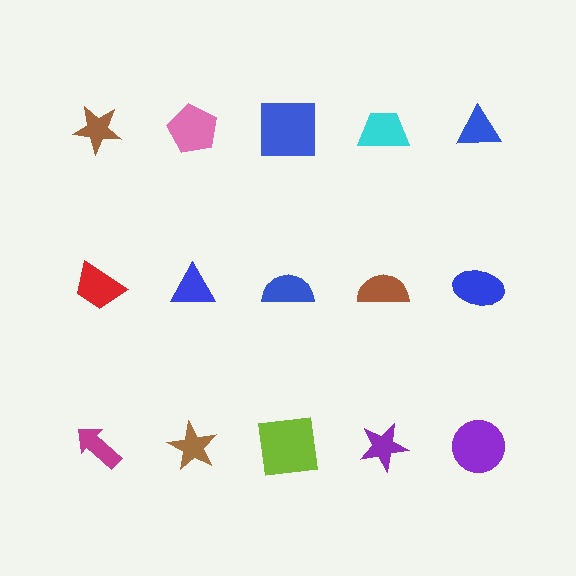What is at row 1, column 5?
A blue triangle.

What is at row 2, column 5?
A blue ellipse.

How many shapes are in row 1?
5 shapes.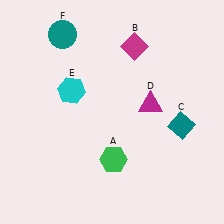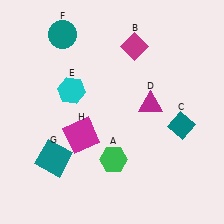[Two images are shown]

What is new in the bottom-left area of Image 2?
A magenta square (H) was added in the bottom-left area of Image 2.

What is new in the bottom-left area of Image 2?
A teal square (G) was added in the bottom-left area of Image 2.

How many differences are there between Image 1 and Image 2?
There are 2 differences between the two images.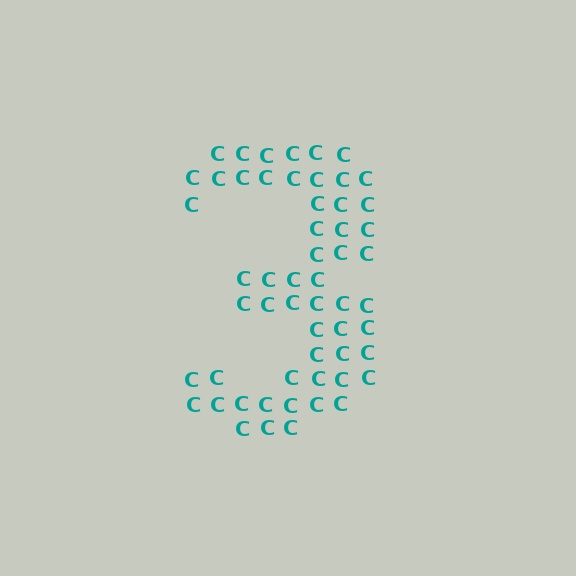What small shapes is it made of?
It is made of small letter C's.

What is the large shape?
The large shape is the digit 3.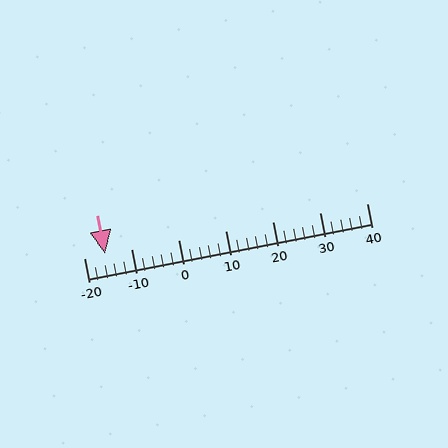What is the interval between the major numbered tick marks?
The major tick marks are spaced 10 units apart.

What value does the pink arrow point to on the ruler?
The pink arrow points to approximately -16.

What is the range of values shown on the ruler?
The ruler shows values from -20 to 40.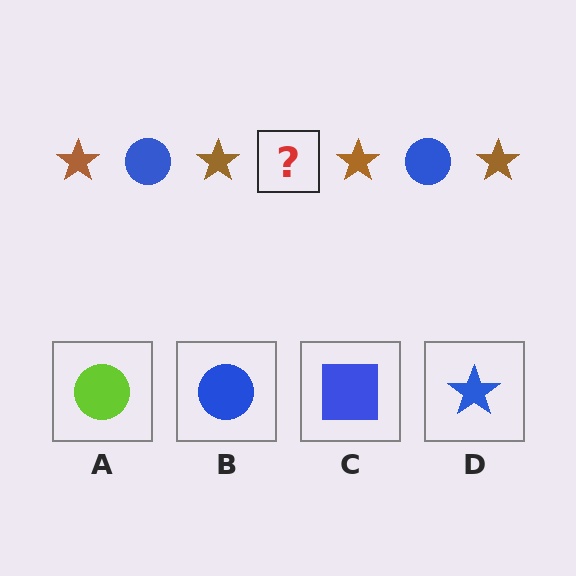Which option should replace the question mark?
Option B.